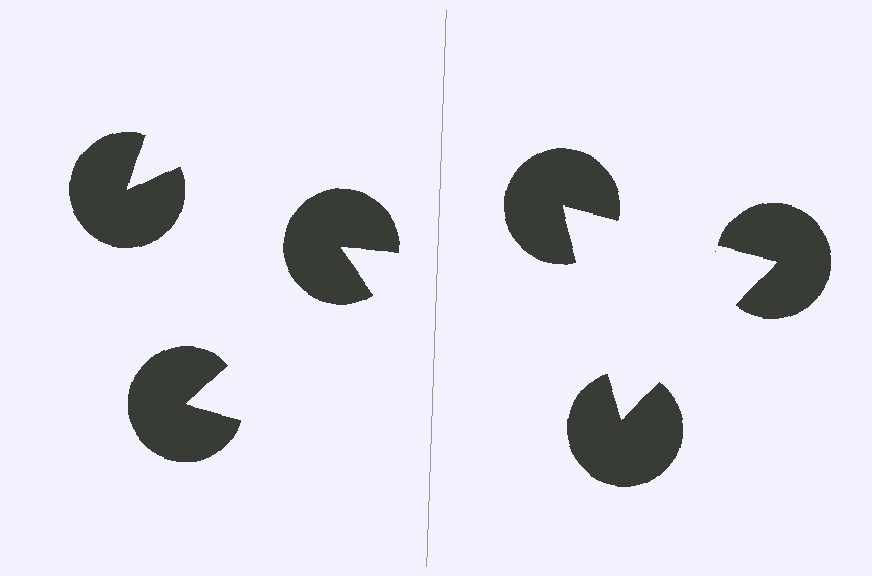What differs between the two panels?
The pac-man discs are positioned identically on both sides; only the wedge orientations differ. On the right they align to a triangle; on the left they are misaligned.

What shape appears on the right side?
An illusory triangle.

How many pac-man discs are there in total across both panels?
6 — 3 on each side.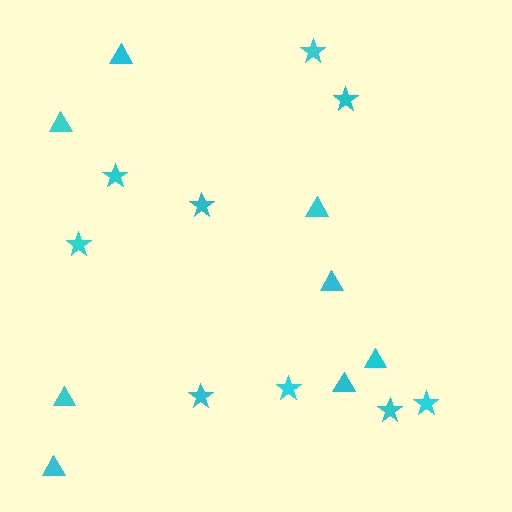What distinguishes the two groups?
There are 2 groups: one group of stars (9) and one group of triangles (8).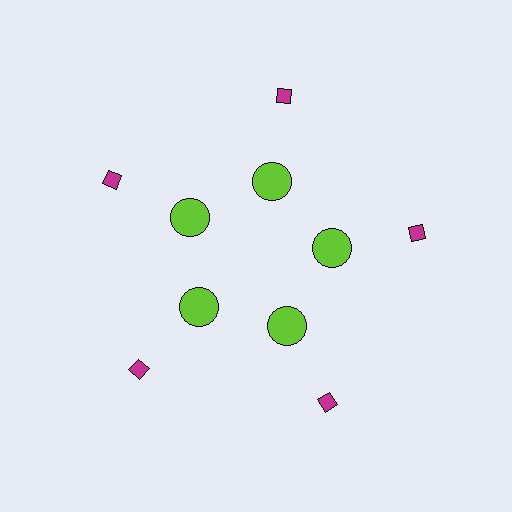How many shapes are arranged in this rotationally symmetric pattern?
There are 10 shapes, arranged in 5 groups of 2.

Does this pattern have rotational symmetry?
Yes, this pattern has 5-fold rotational symmetry. It looks the same after rotating 72 degrees around the center.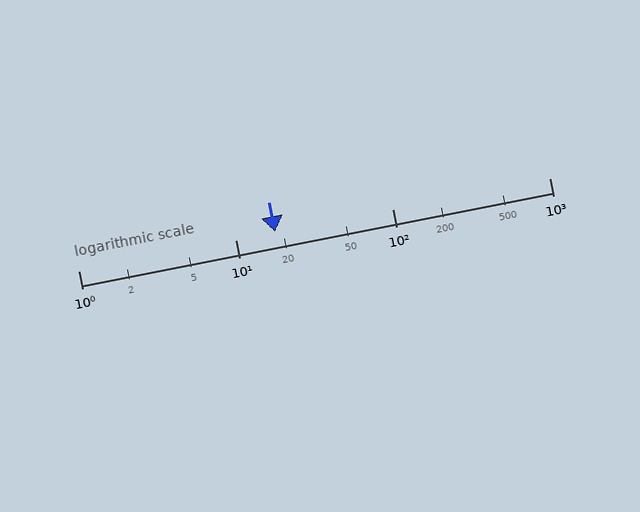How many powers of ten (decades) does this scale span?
The scale spans 3 decades, from 1 to 1000.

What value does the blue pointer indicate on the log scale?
The pointer indicates approximately 18.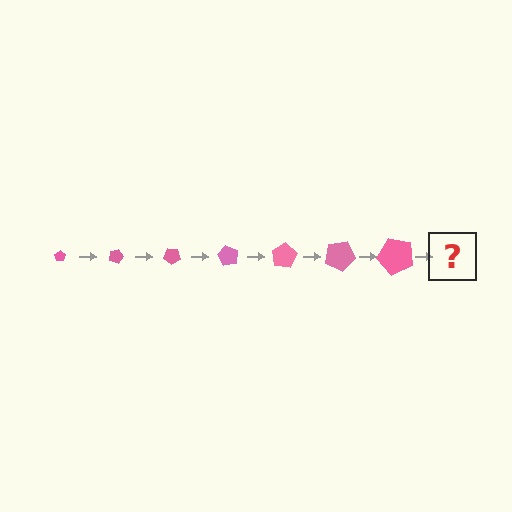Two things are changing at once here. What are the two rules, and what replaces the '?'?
The two rules are that the pentagon grows larger each step and it rotates 20 degrees each step. The '?' should be a pentagon, larger than the previous one and rotated 140 degrees from the start.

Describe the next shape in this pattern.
It should be a pentagon, larger than the previous one and rotated 140 degrees from the start.